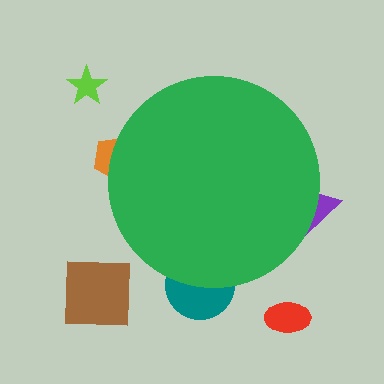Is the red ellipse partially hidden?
No, the red ellipse is fully visible.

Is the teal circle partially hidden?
Yes, the teal circle is partially hidden behind the green circle.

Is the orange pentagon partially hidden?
Yes, the orange pentagon is partially hidden behind the green circle.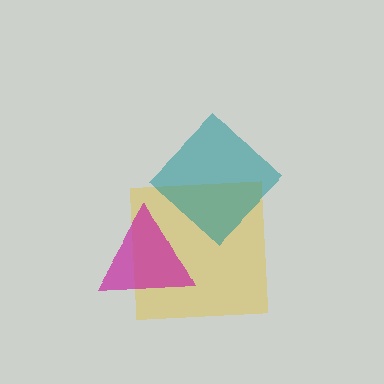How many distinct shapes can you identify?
There are 3 distinct shapes: a yellow square, a teal diamond, a magenta triangle.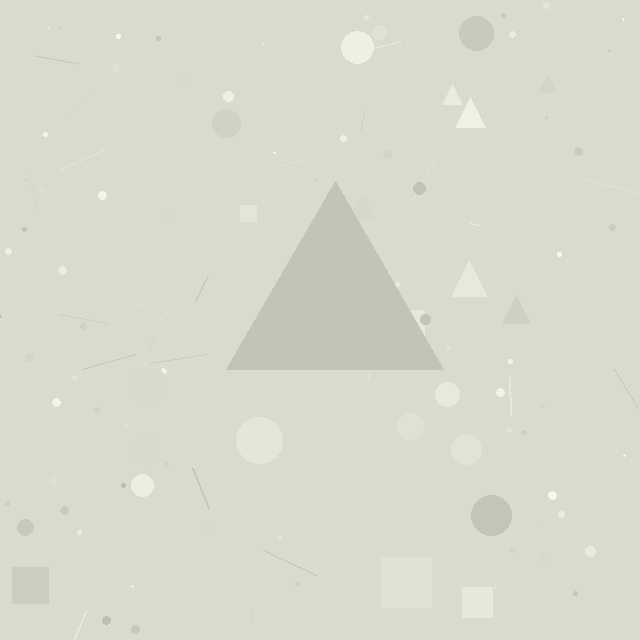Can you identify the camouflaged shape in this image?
The camouflaged shape is a triangle.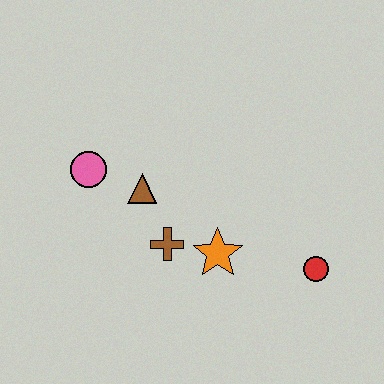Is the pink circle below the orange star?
No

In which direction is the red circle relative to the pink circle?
The red circle is to the right of the pink circle.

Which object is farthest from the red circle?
The pink circle is farthest from the red circle.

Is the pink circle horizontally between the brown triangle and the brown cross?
No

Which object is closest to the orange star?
The brown cross is closest to the orange star.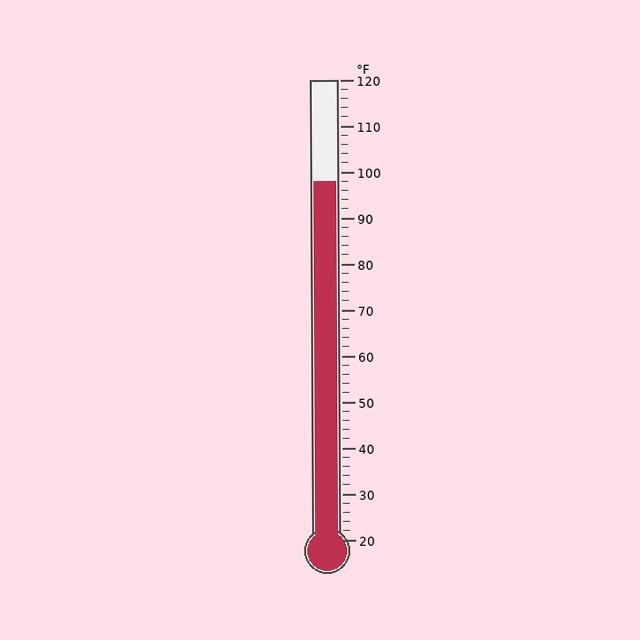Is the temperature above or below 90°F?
The temperature is above 90°F.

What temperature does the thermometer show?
The thermometer shows approximately 98°F.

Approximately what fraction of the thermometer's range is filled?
The thermometer is filled to approximately 80% of its range.